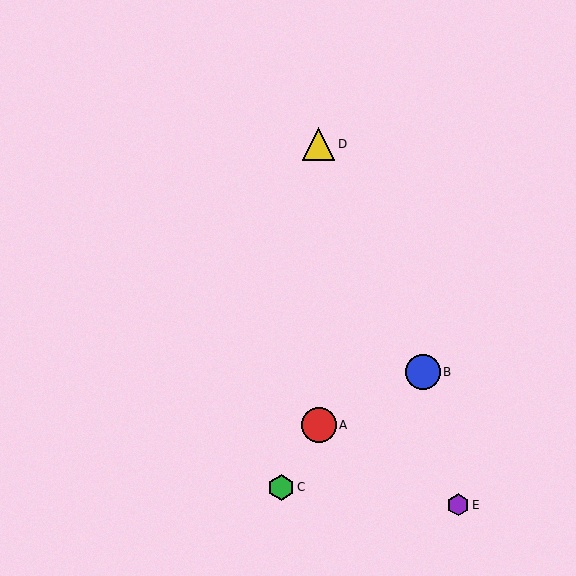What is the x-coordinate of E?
Object E is at x≈458.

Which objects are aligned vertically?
Objects A, D are aligned vertically.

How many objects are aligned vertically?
2 objects (A, D) are aligned vertically.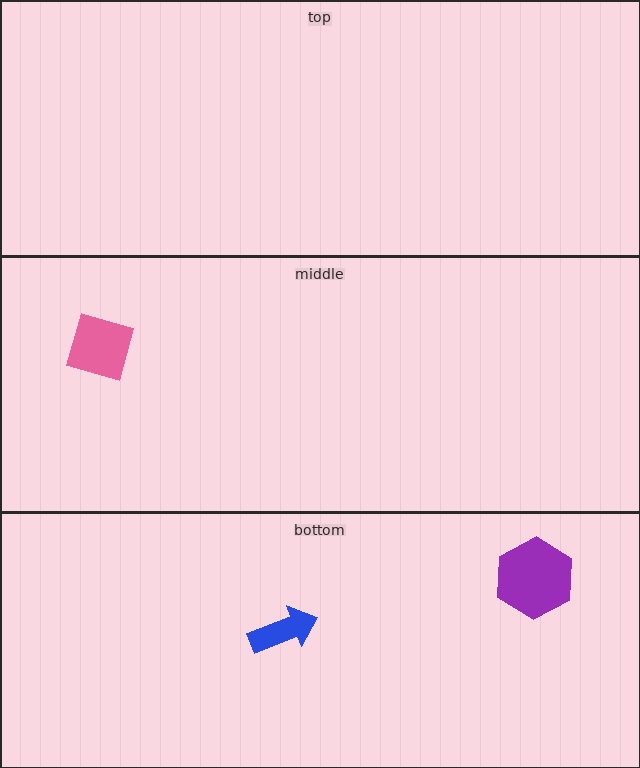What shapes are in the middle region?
The pink square.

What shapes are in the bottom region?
The blue arrow, the purple hexagon.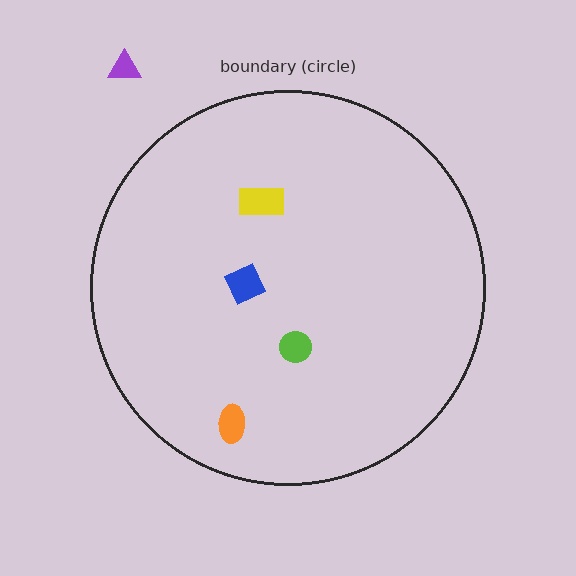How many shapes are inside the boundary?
4 inside, 1 outside.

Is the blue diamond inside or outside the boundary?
Inside.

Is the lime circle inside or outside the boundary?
Inside.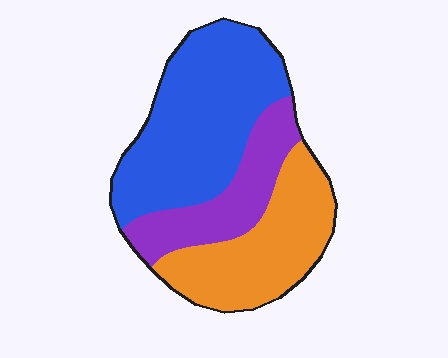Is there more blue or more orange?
Blue.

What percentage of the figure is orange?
Orange takes up about one third (1/3) of the figure.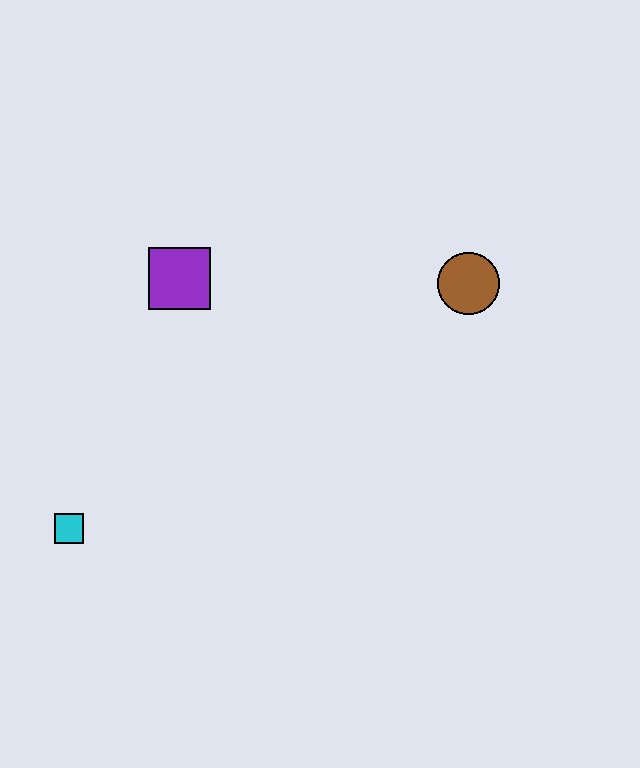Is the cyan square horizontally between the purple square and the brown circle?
No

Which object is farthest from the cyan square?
The brown circle is farthest from the cyan square.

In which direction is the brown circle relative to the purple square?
The brown circle is to the right of the purple square.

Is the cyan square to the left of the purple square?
Yes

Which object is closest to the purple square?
The cyan square is closest to the purple square.